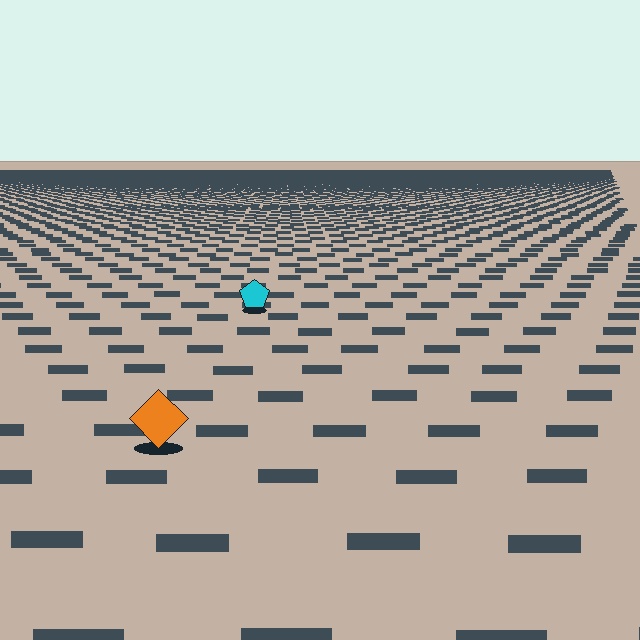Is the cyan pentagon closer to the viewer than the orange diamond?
No. The orange diamond is closer — you can tell from the texture gradient: the ground texture is coarser near it.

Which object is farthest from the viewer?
The cyan pentagon is farthest from the viewer. It appears smaller and the ground texture around it is denser.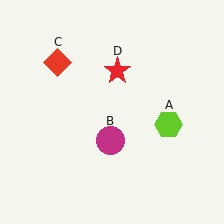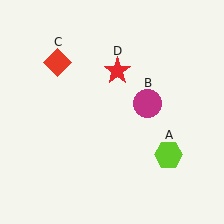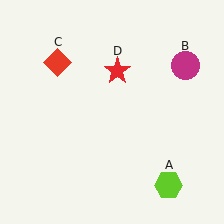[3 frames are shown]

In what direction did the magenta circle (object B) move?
The magenta circle (object B) moved up and to the right.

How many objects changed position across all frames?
2 objects changed position: lime hexagon (object A), magenta circle (object B).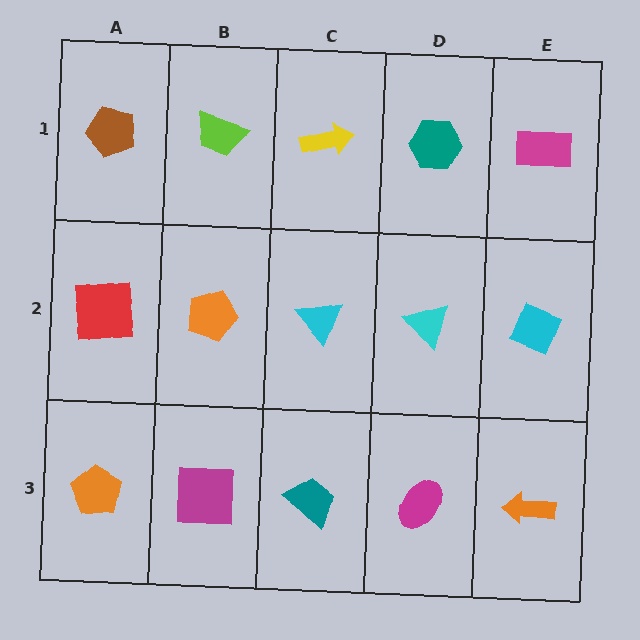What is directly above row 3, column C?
A cyan triangle.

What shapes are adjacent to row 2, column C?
A yellow arrow (row 1, column C), a teal trapezoid (row 3, column C), an orange pentagon (row 2, column B), a cyan triangle (row 2, column D).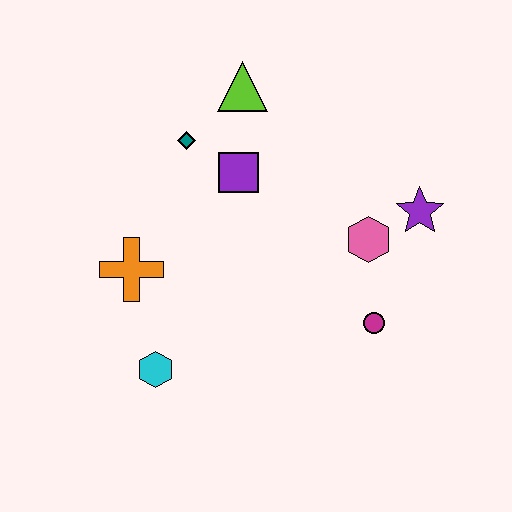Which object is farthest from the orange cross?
The purple star is farthest from the orange cross.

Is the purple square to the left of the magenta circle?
Yes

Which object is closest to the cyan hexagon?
The orange cross is closest to the cyan hexagon.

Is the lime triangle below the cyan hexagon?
No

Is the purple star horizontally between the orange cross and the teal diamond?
No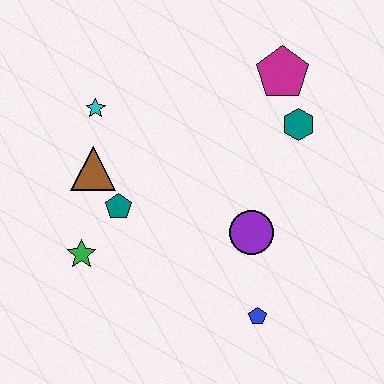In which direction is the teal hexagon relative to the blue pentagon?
The teal hexagon is above the blue pentagon.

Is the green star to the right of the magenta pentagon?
No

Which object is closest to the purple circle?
The blue pentagon is closest to the purple circle.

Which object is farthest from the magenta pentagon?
The green star is farthest from the magenta pentagon.